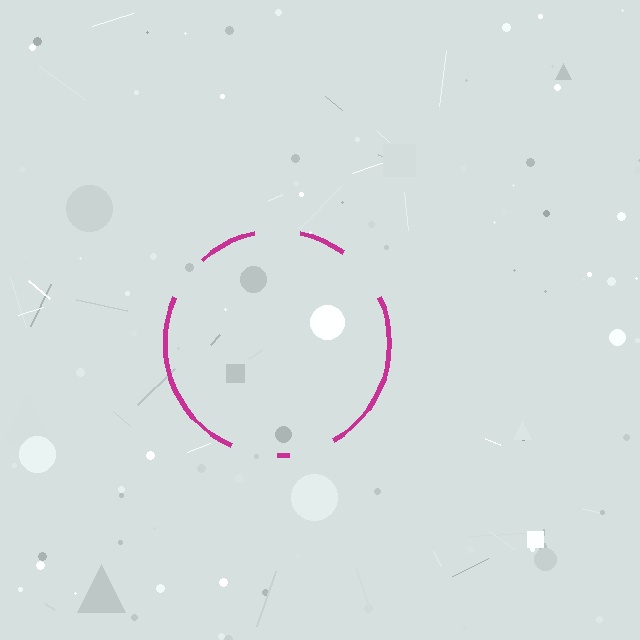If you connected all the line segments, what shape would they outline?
They would outline a circle.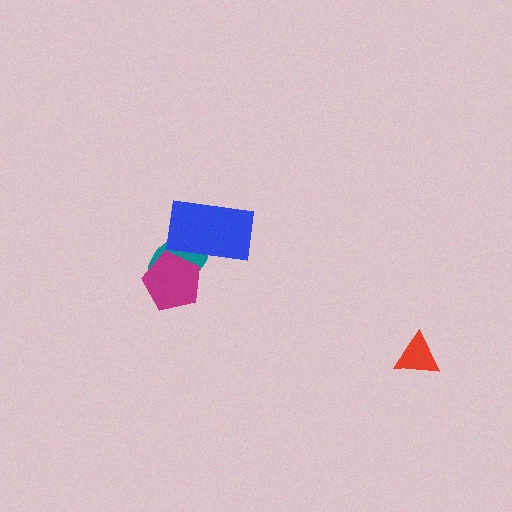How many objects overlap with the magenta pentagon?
2 objects overlap with the magenta pentagon.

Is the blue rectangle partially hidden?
Yes, it is partially covered by another shape.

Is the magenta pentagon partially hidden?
No, no other shape covers it.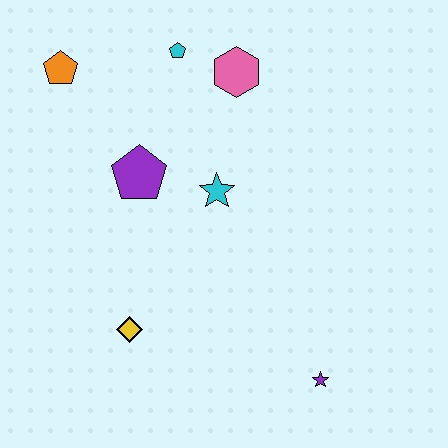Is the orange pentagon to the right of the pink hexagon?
No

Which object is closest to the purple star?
The yellow diamond is closest to the purple star.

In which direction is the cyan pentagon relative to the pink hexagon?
The cyan pentagon is to the left of the pink hexagon.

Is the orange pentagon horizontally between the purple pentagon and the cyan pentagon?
No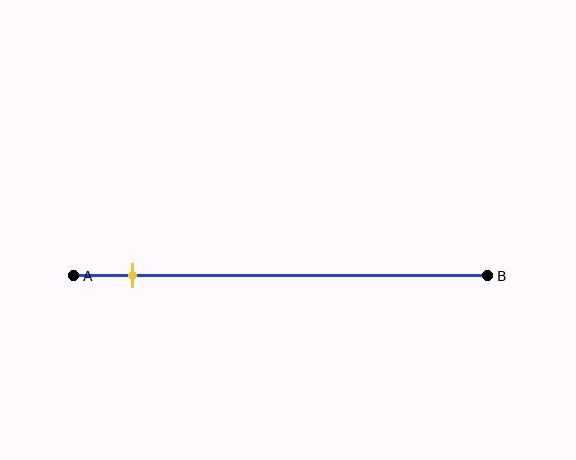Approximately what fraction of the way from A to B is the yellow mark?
The yellow mark is approximately 15% of the way from A to B.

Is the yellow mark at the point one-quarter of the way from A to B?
No, the mark is at about 15% from A, not at the 25% one-quarter point.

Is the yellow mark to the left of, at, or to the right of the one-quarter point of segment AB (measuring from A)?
The yellow mark is to the left of the one-quarter point of segment AB.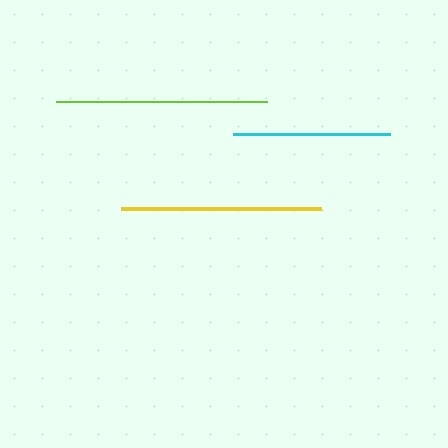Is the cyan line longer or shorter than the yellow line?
The yellow line is longer than the cyan line.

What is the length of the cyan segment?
The cyan segment is approximately 157 pixels long.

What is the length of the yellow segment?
The yellow segment is approximately 200 pixels long.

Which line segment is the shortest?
The cyan line is the shortest at approximately 157 pixels.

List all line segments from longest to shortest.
From longest to shortest: lime, yellow, cyan.